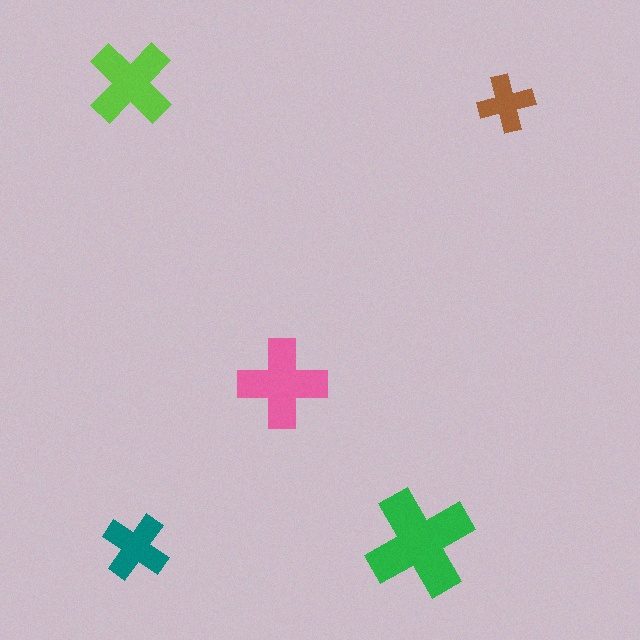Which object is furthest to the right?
The brown cross is rightmost.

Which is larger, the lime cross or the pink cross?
The pink one.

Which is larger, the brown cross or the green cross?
The green one.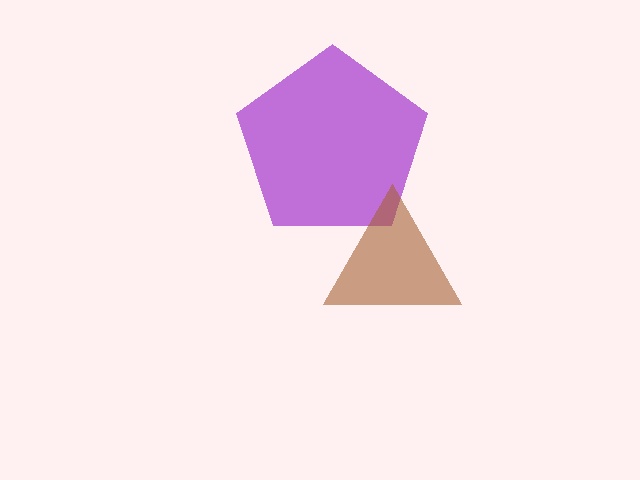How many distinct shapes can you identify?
There are 2 distinct shapes: a purple pentagon, a brown triangle.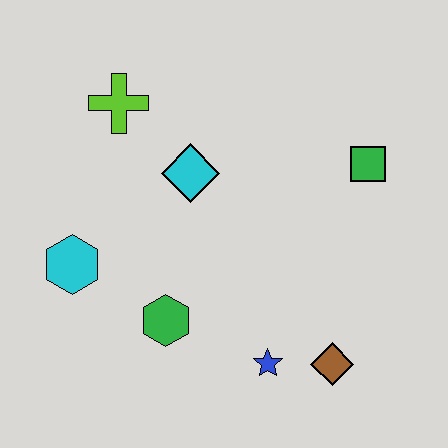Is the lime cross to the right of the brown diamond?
No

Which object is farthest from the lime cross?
The brown diamond is farthest from the lime cross.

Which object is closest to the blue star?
The brown diamond is closest to the blue star.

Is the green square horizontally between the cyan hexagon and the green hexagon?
No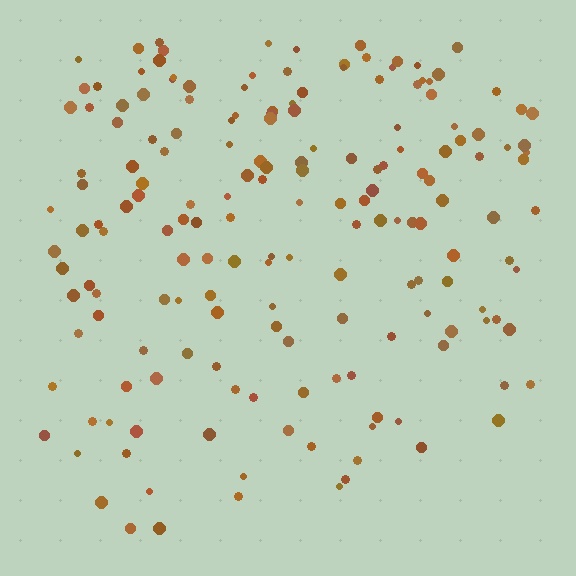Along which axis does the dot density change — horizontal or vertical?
Vertical.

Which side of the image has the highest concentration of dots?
The top.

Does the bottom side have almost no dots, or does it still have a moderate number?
Still a moderate number, just noticeably fewer than the top.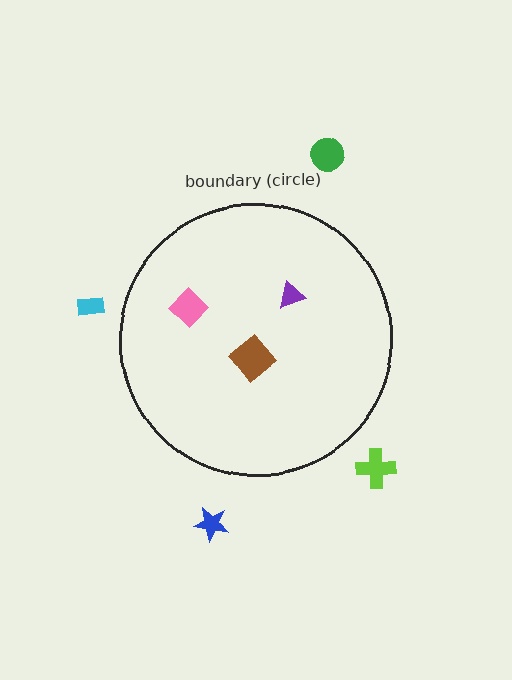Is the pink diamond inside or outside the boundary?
Inside.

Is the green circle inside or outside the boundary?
Outside.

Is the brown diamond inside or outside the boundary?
Inside.